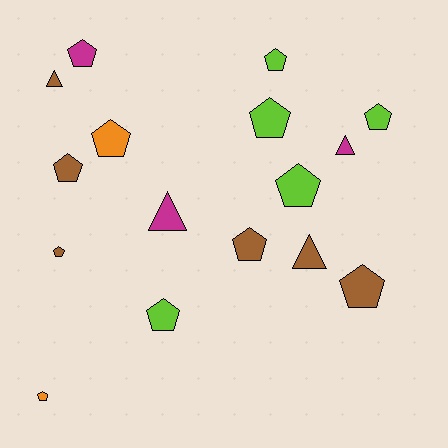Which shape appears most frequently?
Pentagon, with 12 objects.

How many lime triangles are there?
There are no lime triangles.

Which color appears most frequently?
Brown, with 6 objects.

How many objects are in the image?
There are 16 objects.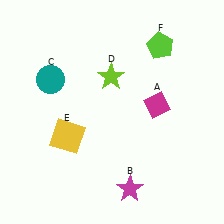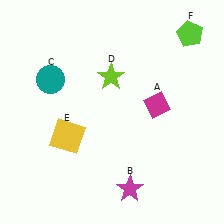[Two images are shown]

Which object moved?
The lime pentagon (F) moved right.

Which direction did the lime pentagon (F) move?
The lime pentagon (F) moved right.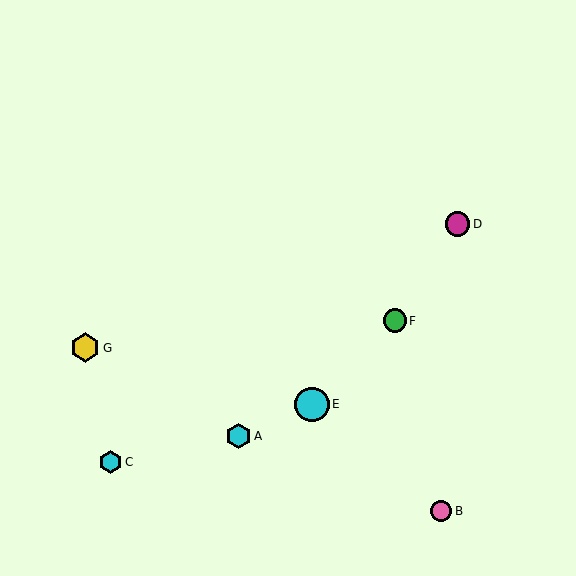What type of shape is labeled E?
Shape E is a cyan circle.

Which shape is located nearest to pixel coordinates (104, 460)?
The cyan hexagon (labeled C) at (111, 462) is nearest to that location.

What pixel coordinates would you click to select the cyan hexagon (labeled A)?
Click at (239, 436) to select the cyan hexagon A.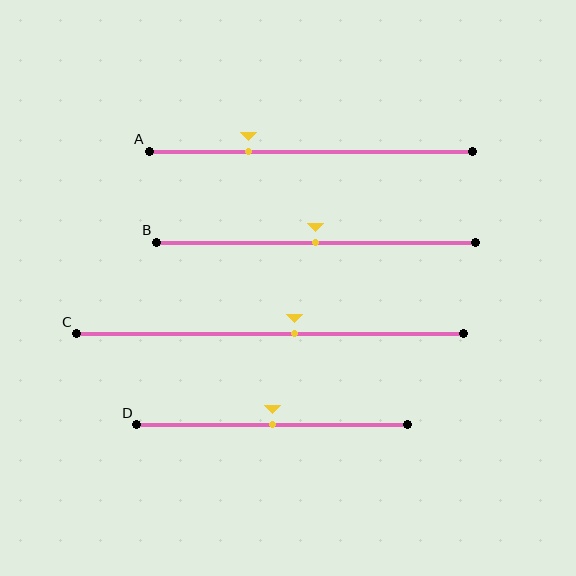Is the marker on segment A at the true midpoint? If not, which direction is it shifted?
No, the marker on segment A is shifted to the left by about 19% of the segment length.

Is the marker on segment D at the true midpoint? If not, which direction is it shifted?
Yes, the marker on segment D is at the true midpoint.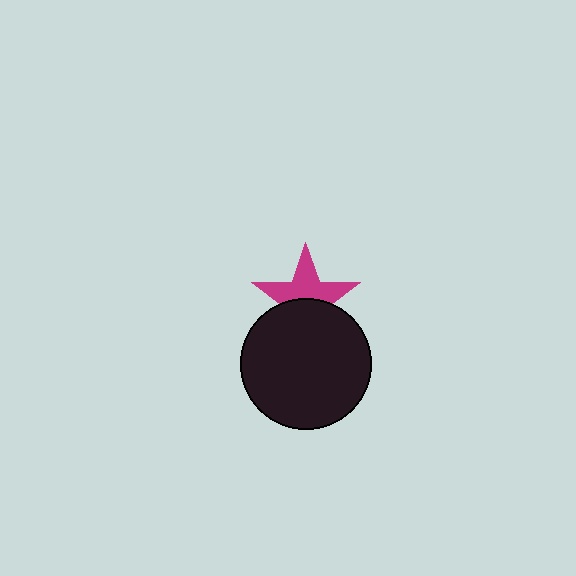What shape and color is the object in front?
The object in front is a black circle.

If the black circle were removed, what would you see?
You would see the complete magenta star.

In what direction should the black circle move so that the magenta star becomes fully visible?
The black circle should move down. That is the shortest direction to clear the overlap and leave the magenta star fully visible.